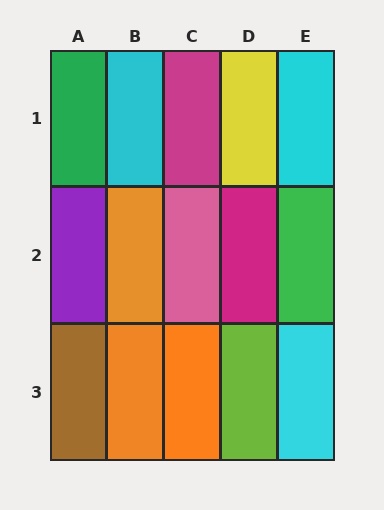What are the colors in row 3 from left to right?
Brown, orange, orange, lime, cyan.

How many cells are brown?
1 cell is brown.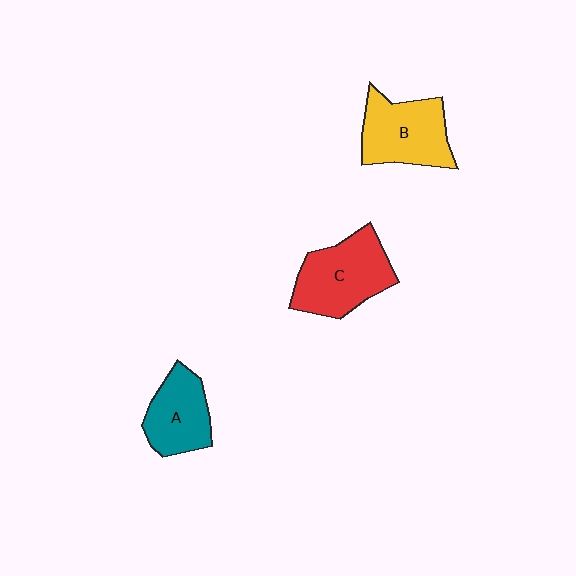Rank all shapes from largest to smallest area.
From largest to smallest: C (red), B (yellow), A (teal).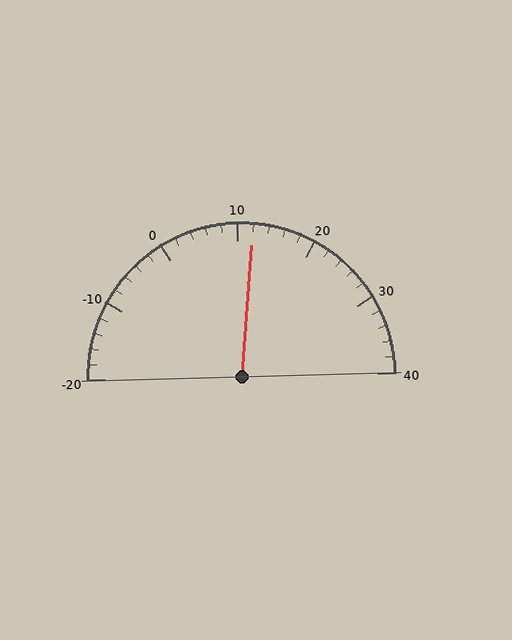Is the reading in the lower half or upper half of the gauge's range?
The reading is in the upper half of the range (-20 to 40).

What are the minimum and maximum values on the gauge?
The gauge ranges from -20 to 40.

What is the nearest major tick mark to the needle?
The nearest major tick mark is 10.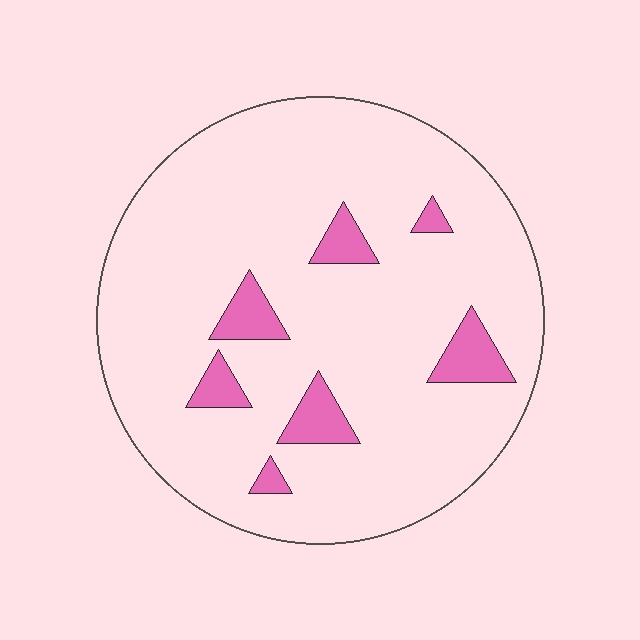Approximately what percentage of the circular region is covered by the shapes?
Approximately 10%.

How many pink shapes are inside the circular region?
7.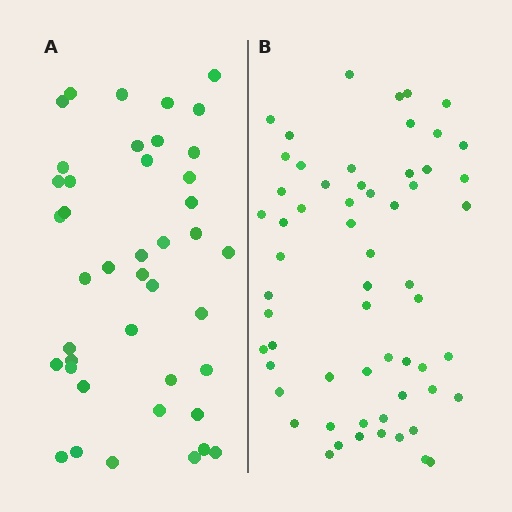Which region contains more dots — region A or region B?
Region B (the right region) has more dots.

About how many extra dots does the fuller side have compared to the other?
Region B has approximately 20 more dots than region A.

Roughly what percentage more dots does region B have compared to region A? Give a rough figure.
About 45% more.